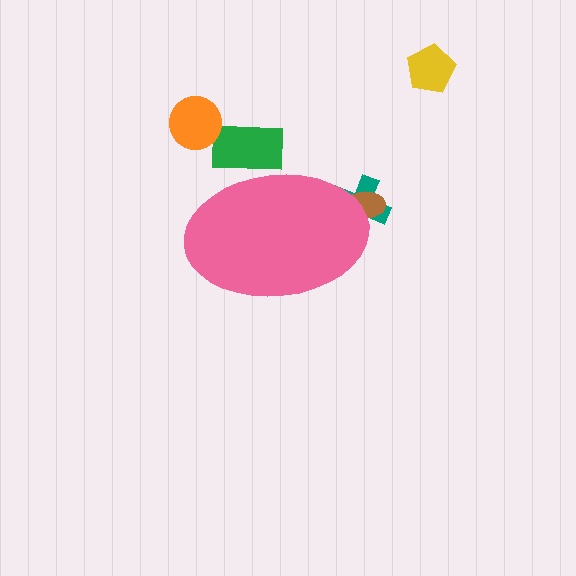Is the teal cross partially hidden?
Yes, the teal cross is partially hidden behind the pink ellipse.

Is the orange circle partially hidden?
No, the orange circle is fully visible.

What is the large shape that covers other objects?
A pink ellipse.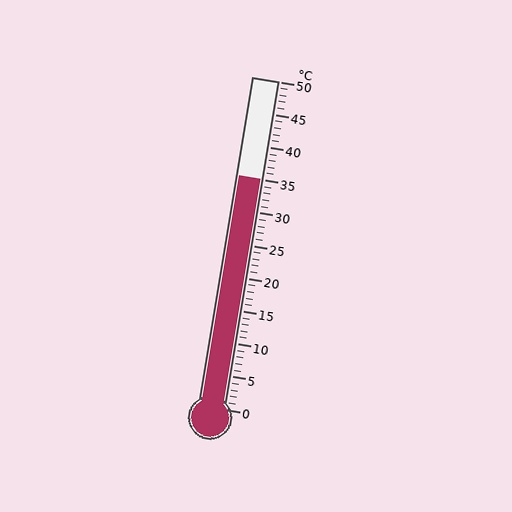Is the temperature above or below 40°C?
The temperature is below 40°C.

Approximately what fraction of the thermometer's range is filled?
The thermometer is filled to approximately 70% of its range.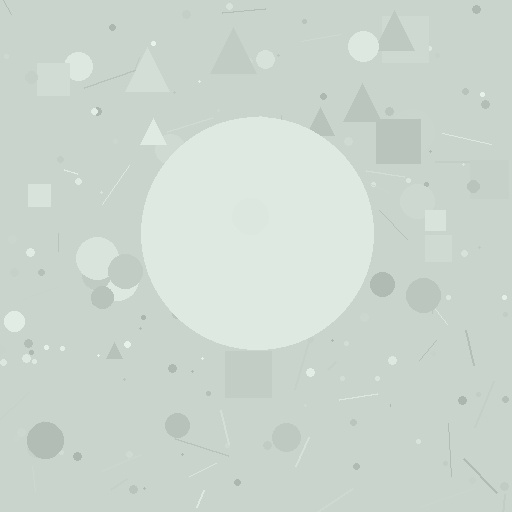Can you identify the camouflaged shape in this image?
The camouflaged shape is a circle.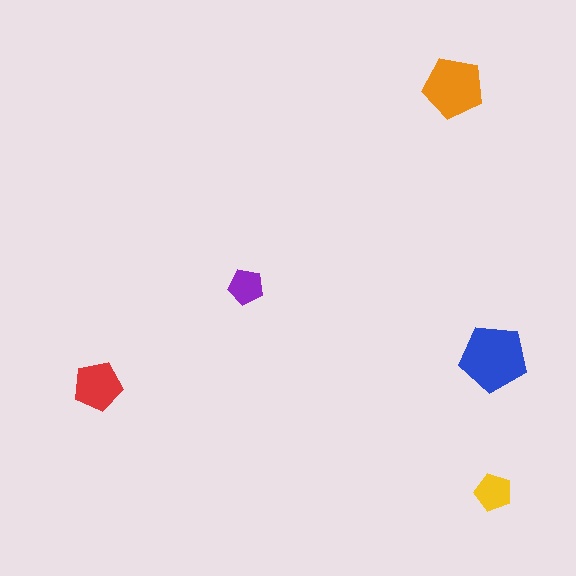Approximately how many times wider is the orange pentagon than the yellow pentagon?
About 1.5 times wider.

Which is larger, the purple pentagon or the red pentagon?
The red one.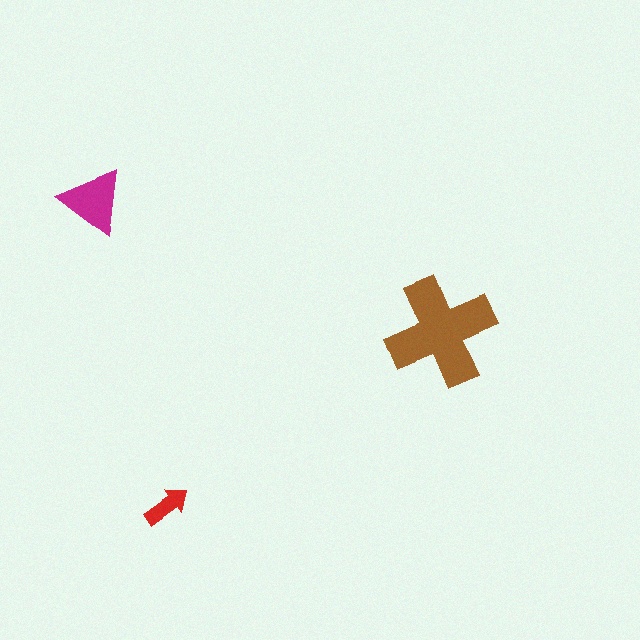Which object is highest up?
The magenta triangle is topmost.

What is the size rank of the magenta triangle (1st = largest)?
2nd.